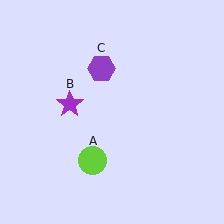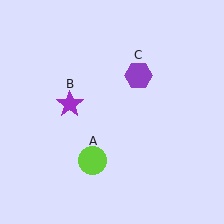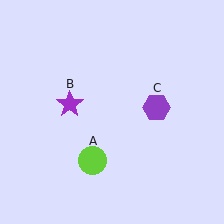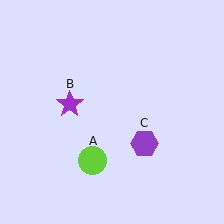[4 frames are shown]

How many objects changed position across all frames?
1 object changed position: purple hexagon (object C).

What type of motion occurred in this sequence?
The purple hexagon (object C) rotated clockwise around the center of the scene.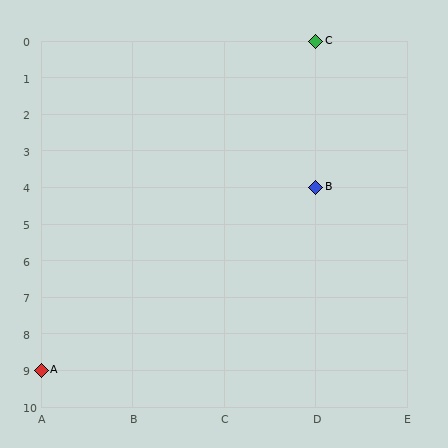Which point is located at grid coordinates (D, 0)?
Point C is at (D, 0).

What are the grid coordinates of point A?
Point A is at grid coordinates (A, 9).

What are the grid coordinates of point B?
Point B is at grid coordinates (D, 4).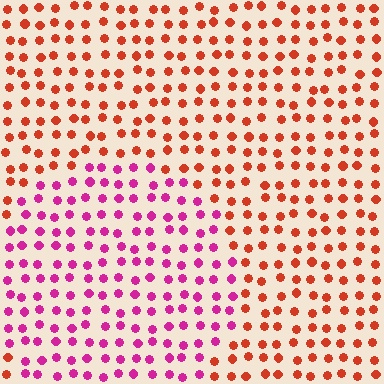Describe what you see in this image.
The image is filled with small red elements in a uniform arrangement. A circle-shaped region is visible where the elements are tinted to a slightly different hue, forming a subtle color boundary.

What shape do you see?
I see a circle.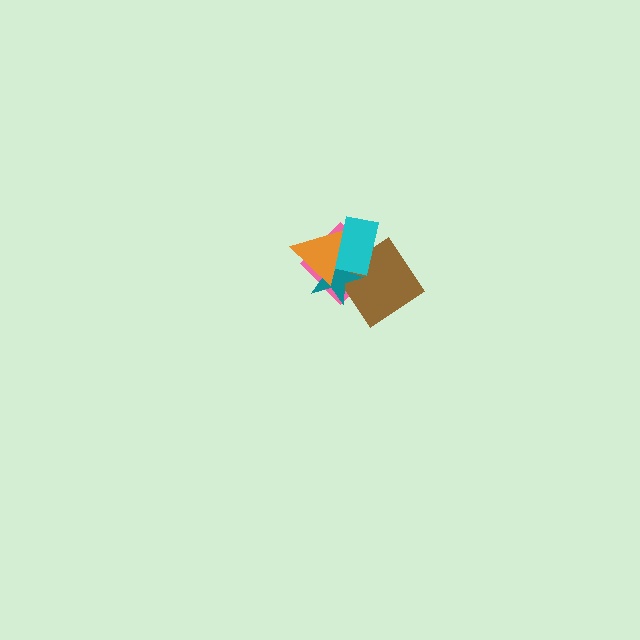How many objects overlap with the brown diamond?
4 objects overlap with the brown diamond.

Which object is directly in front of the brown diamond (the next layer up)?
The teal star is directly in front of the brown diamond.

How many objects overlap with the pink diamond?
4 objects overlap with the pink diamond.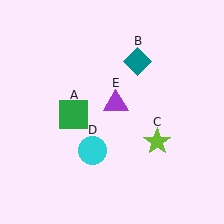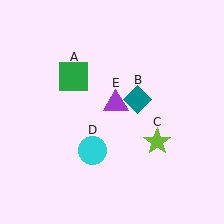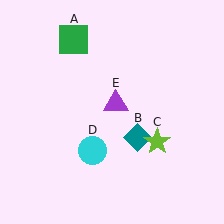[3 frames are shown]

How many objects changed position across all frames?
2 objects changed position: green square (object A), teal diamond (object B).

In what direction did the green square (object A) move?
The green square (object A) moved up.